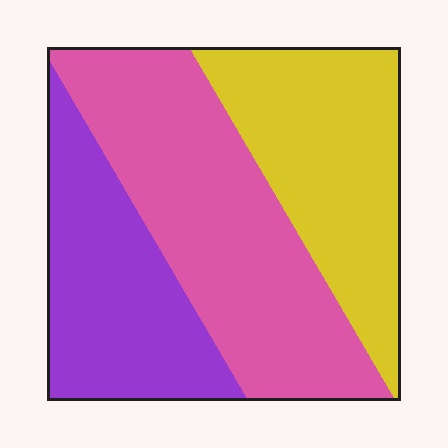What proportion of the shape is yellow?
Yellow covers around 30% of the shape.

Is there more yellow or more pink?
Pink.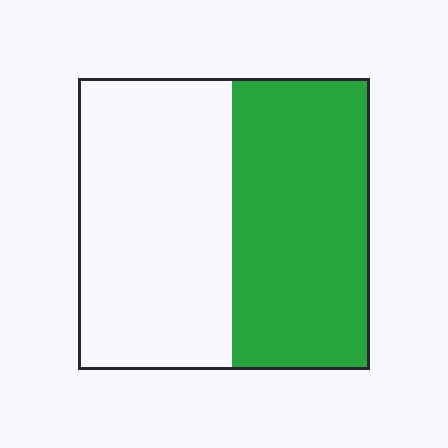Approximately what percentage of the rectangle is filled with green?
Approximately 45%.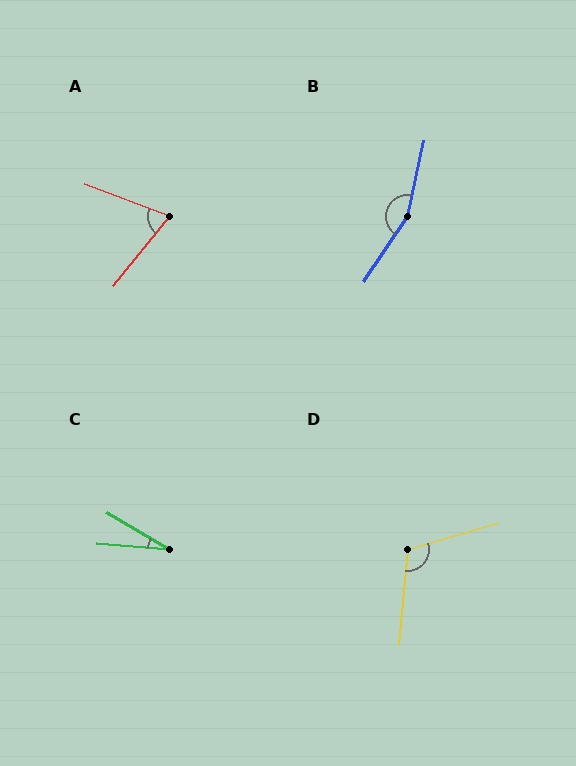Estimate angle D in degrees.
Approximately 112 degrees.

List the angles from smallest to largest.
C (26°), A (72°), D (112°), B (158°).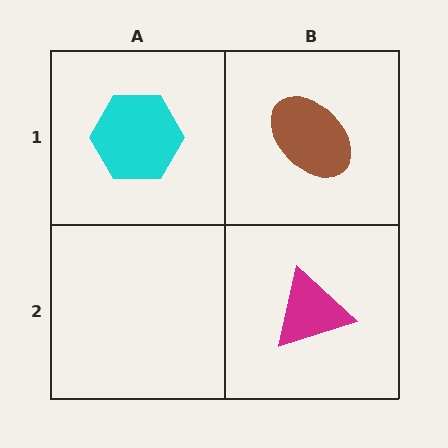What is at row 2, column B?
A magenta triangle.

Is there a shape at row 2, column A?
No, that cell is empty.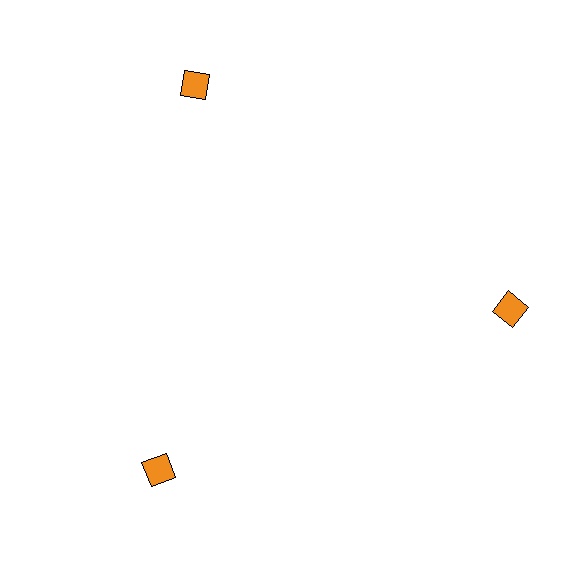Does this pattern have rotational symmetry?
Yes, this pattern has 3-fold rotational symmetry. It looks the same after rotating 120 degrees around the center.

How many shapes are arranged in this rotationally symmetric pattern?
There are 3 shapes, arranged in 3 groups of 1.